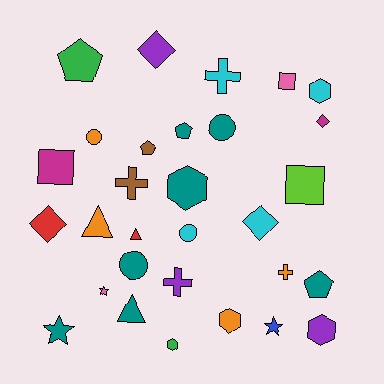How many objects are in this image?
There are 30 objects.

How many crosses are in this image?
There are 4 crosses.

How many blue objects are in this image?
There is 1 blue object.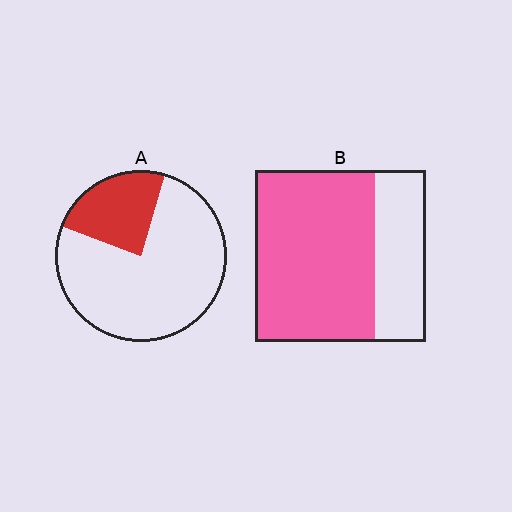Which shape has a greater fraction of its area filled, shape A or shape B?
Shape B.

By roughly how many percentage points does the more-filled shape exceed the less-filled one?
By roughly 45 percentage points (B over A).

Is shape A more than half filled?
No.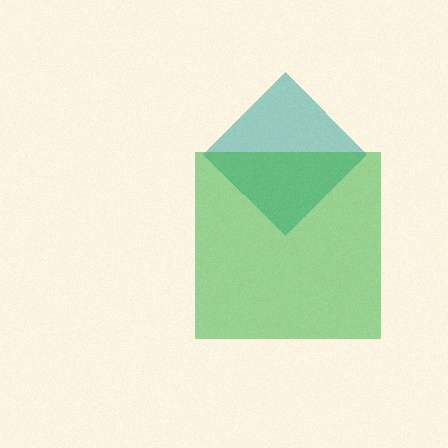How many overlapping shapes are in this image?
There are 2 overlapping shapes in the image.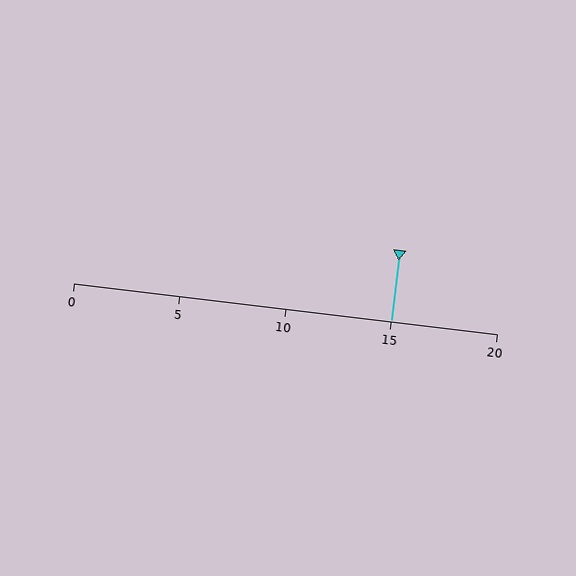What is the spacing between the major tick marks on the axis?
The major ticks are spaced 5 apart.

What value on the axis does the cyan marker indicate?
The marker indicates approximately 15.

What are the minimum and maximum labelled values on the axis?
The axis runs from 0 to 20.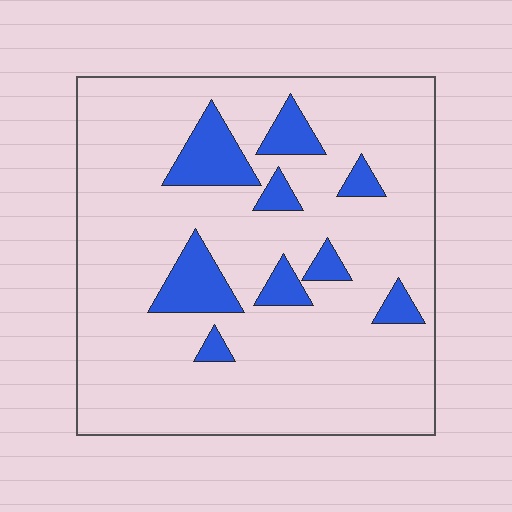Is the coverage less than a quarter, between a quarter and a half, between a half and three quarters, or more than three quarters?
Less than a quarter.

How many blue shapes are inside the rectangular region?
9.